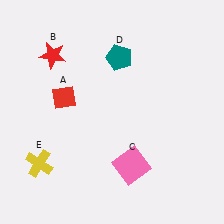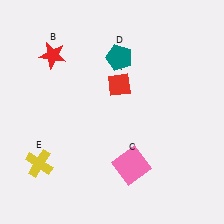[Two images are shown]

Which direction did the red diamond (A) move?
The red diamond (A) moved right.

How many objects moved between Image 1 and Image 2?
1 object moved between the two images.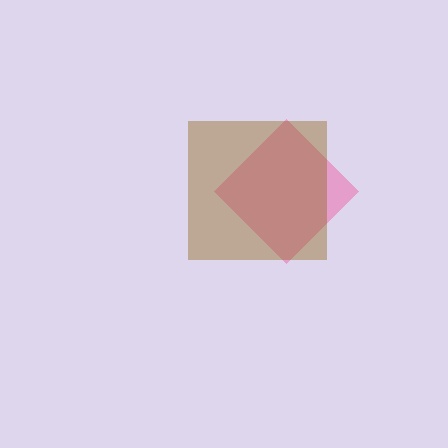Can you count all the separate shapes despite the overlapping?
Yes, there are 2 separate shapes.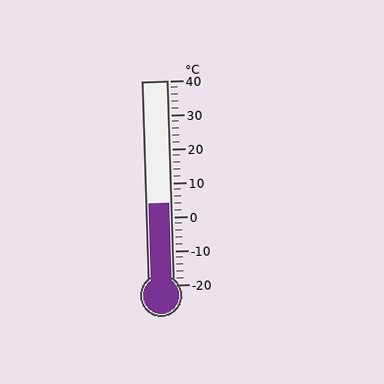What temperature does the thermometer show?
The thermometer shows approximately 4°C.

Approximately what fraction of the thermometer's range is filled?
The thermometer is filled to approximately 40% of its range.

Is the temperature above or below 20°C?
The temperature is below 20°C.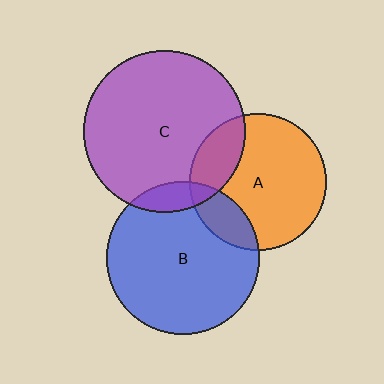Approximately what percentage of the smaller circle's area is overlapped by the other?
Approximately 15%.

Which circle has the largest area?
Circle C (purple).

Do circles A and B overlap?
Yes.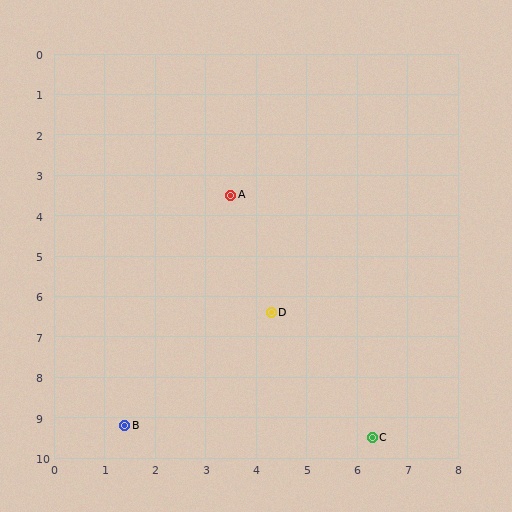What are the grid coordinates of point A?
Point A is at approximately (3.5, 3.5).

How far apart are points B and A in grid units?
Points B and A are about 6.1 grid units apart.